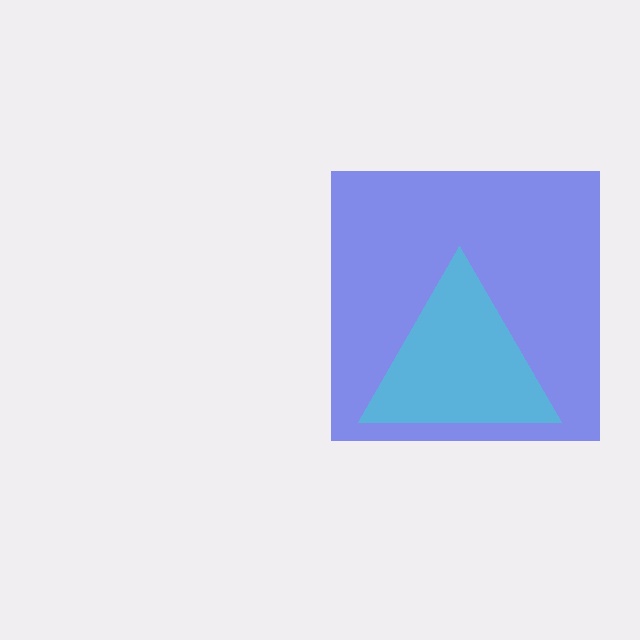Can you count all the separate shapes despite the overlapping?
Yes, there are 2 separate shapes.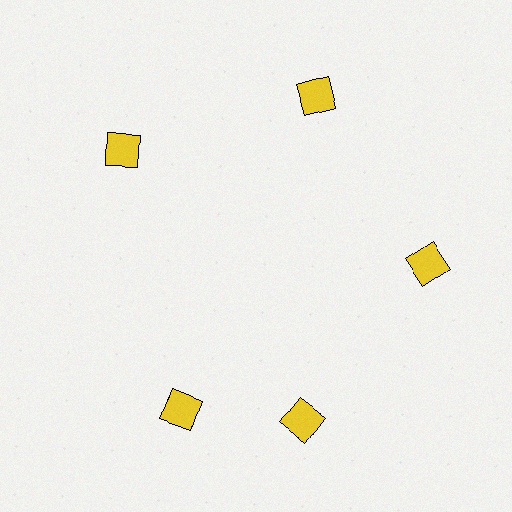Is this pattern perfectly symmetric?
No. The 5 yellow diamonds are arranged in a ring, but one element near the 8 o'clock position is rotated out of alignment along the ring, breaking the 5-fold rotational symmetry.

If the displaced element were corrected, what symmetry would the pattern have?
It would have 5-fold rotational symmetry — the pattern would map onto itself every 72 degrees.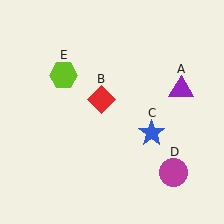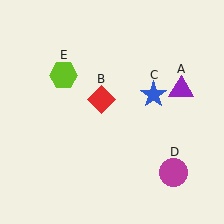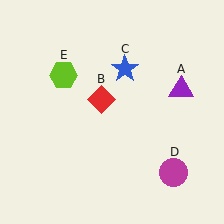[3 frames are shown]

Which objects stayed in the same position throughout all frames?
Purple triangle (object A) and red diamond (object B) and magenta circle (object D) and lime hexagon (object E) remained stationary.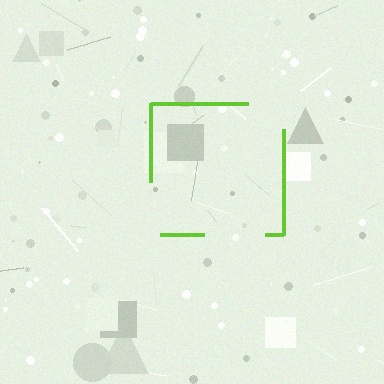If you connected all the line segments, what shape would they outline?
They would outline a square.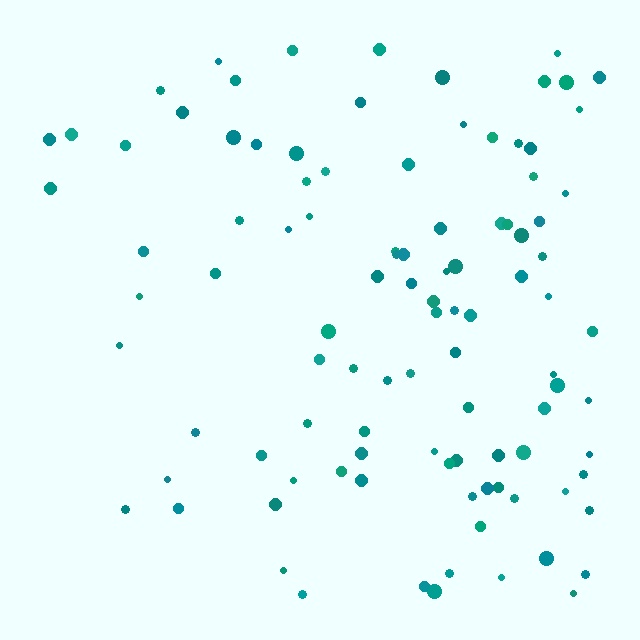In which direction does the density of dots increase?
From left to right, with the right side densest.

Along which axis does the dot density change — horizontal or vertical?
Horizontal.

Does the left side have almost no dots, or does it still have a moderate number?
Still a moderate number, just noticeably fewer than the right.